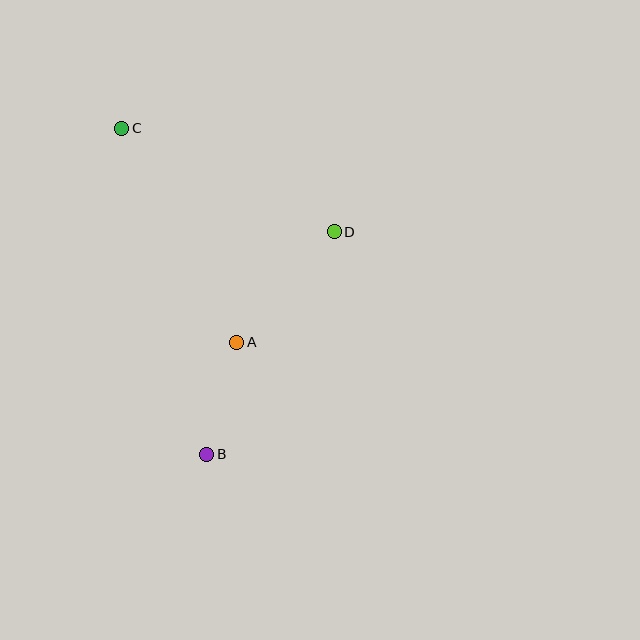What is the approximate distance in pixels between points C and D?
The distance between C and D is approximately 236 pixels.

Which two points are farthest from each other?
Points B and C are farthest from each other.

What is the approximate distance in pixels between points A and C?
The distance between A and C is approximately 243 pixels.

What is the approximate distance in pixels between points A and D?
The distance between A and D is approximately 148 pixels.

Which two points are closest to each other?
Points A and B are closest to each other.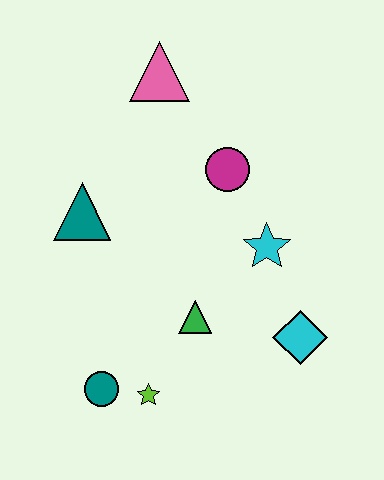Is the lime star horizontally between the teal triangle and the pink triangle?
Yes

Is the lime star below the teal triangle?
Yes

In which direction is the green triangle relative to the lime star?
The green triangle is above the lime star.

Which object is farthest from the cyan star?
The teal circle is farthest from the cyan star.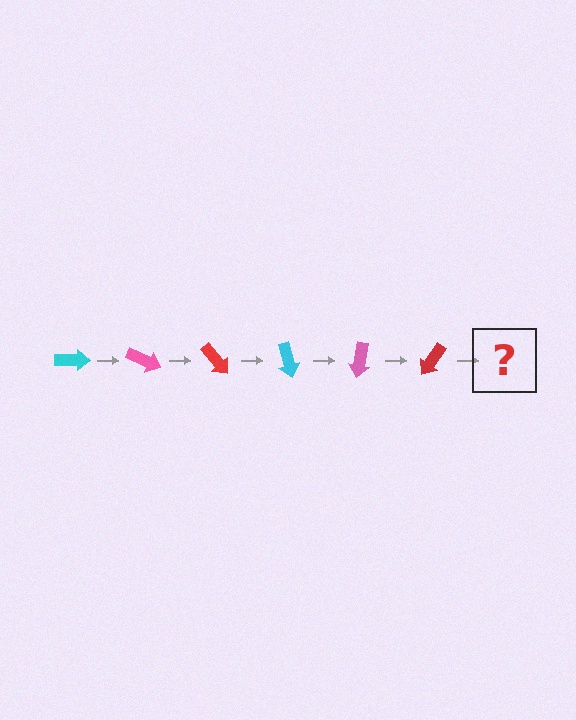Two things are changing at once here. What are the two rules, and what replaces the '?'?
The two rules are that it rotates 25 degrees each step and the color cycles through cyan, pink, and red. The '?' should be a cyan arrow, rotated 150 degrees from the start.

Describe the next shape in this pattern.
It should be a cyan arrow, rotated 150 degrees from the start.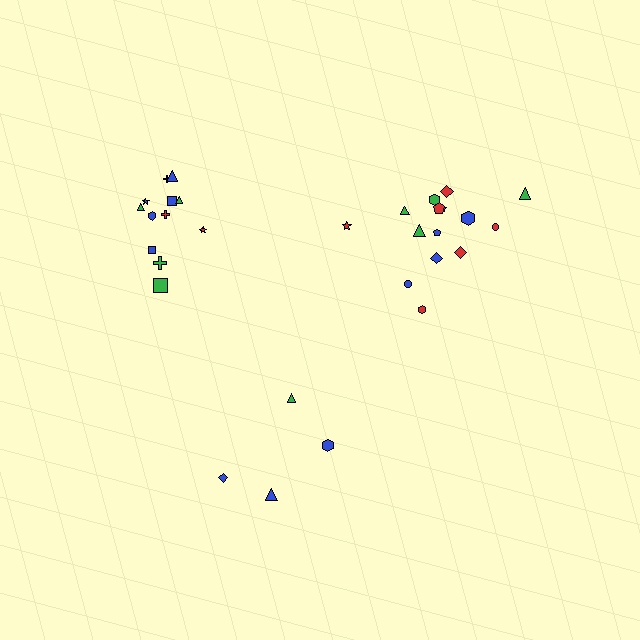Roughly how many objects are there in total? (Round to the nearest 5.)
Roughly 30 objects in total.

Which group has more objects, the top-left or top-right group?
The top-right group.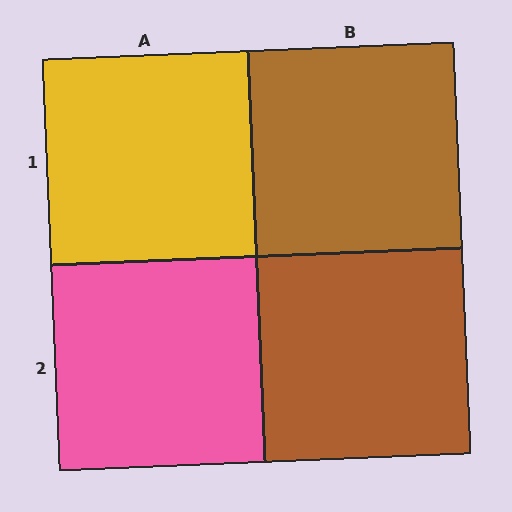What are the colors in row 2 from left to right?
Pink, brown.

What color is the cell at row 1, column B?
Brown.